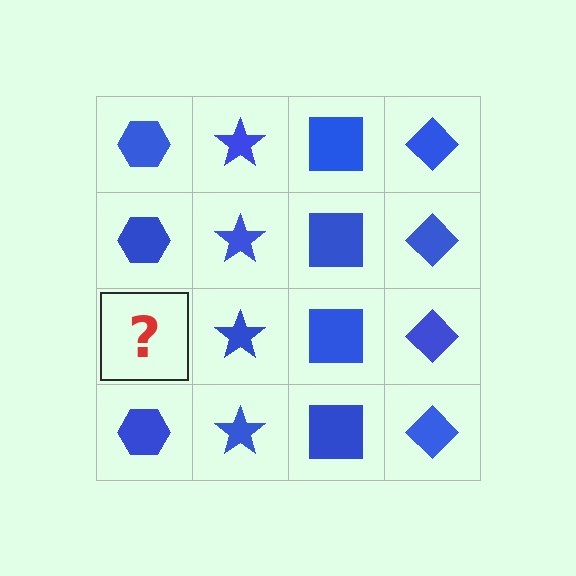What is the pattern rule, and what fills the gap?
The rule is that each column has a consistent shape. The gap should be filled with a blue hexagon.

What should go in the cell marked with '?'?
The missing cell should contain a blue hexagon.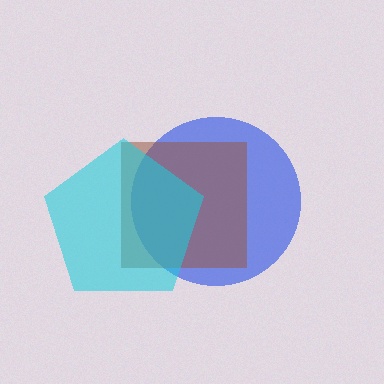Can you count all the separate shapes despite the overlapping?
Yes, there are 3 separate shapes.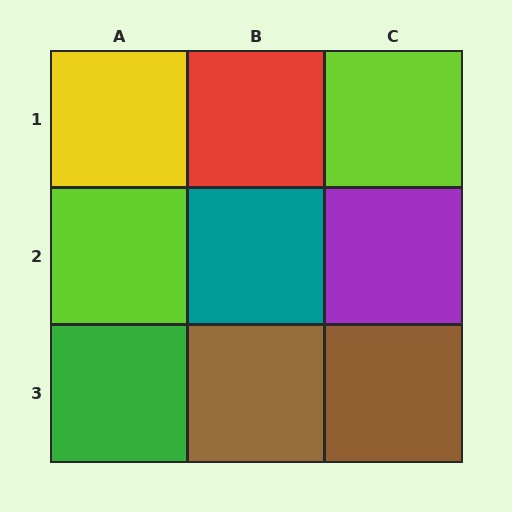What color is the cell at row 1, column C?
Lime.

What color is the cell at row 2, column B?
Teal.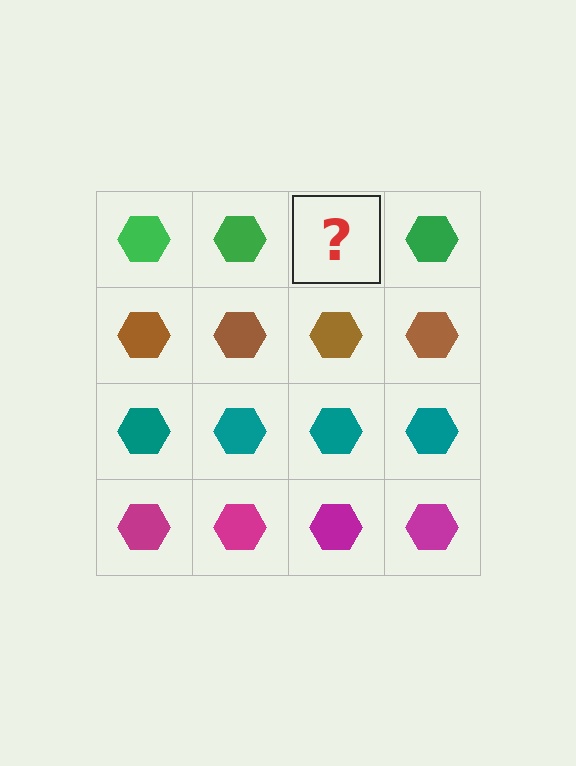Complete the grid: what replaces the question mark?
The question mark should be replaced with a green hexagon.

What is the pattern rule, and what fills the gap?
The rule is that each row has a consistent color. The gap should be filled with a green hexagon.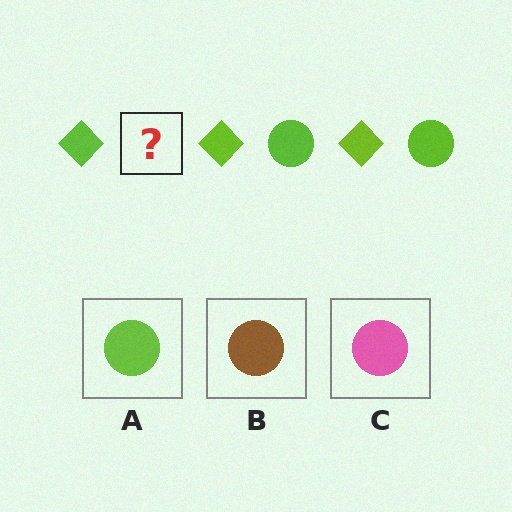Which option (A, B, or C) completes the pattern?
A.